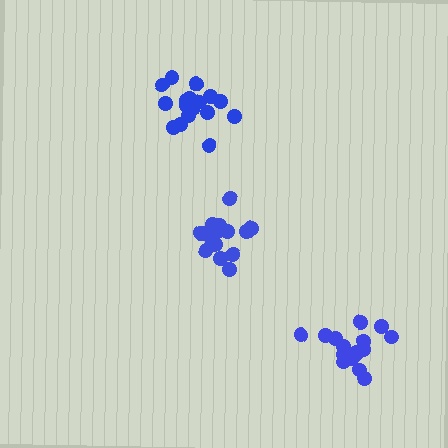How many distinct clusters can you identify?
There are 3 distinct clusters.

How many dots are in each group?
Group 1: 16 dots, Group 2: 15 dots, Group 3: 18 dots (49 total).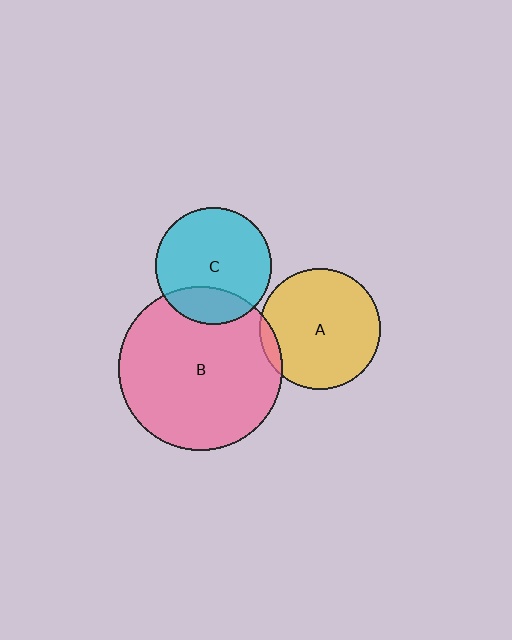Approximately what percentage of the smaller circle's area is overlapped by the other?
Approximately 5%.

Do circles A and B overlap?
Yes.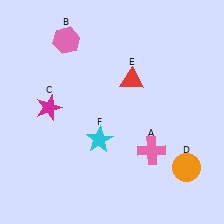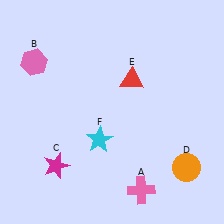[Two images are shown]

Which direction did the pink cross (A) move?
The pink cross (A) moved down.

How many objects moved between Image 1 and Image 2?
3 objects moved between the two images.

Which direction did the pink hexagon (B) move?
The pink hexagon (B) moved left.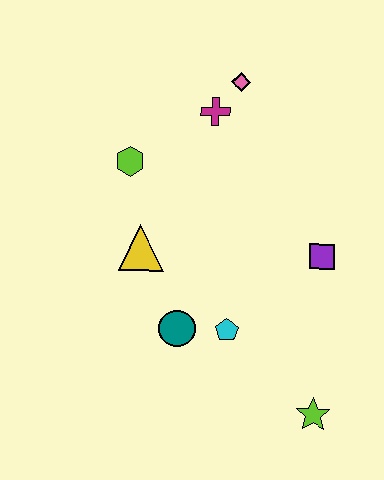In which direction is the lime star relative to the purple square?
The lime star is below the purple square.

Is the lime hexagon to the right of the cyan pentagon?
No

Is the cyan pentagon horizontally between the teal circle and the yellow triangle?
No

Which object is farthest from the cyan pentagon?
The pink diamond is farthest from the cyan pentagon.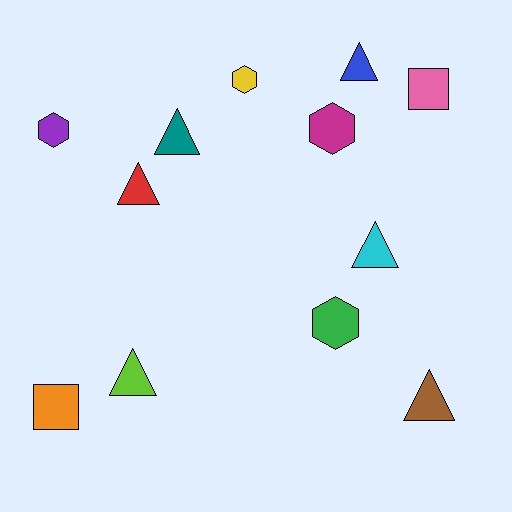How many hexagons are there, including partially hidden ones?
There are 4 hexagons.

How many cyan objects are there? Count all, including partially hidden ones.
There is 1 cyan object.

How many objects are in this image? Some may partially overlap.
There are 12 objects.